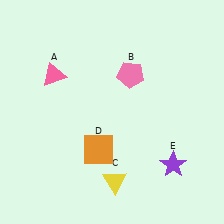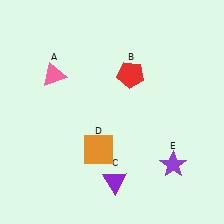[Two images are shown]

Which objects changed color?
B changed from pink to red. C changed from yellow to purple.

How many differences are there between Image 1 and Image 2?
There are 2 differences between the two images.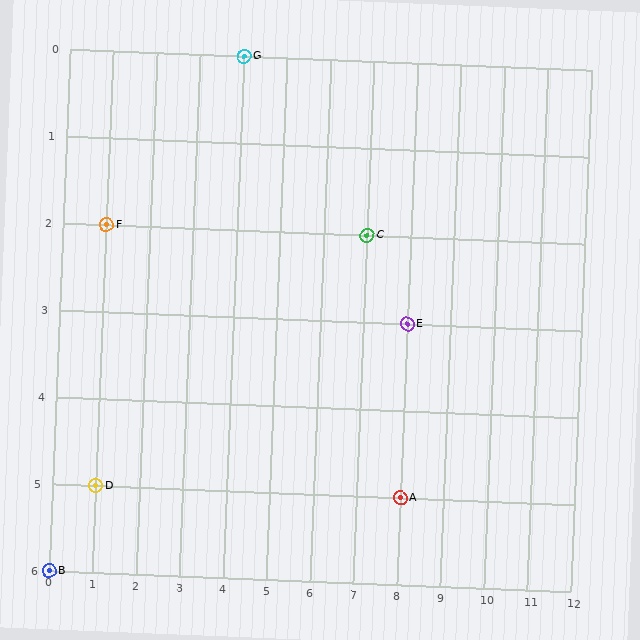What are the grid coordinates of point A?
Point A is at grid coordinates (8, 5).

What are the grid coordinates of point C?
Point C is at grid coordinates (7, 2).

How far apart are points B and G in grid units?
Points B and G are 4 columns and 6 rows apart (about 7.2 grid units diagonally).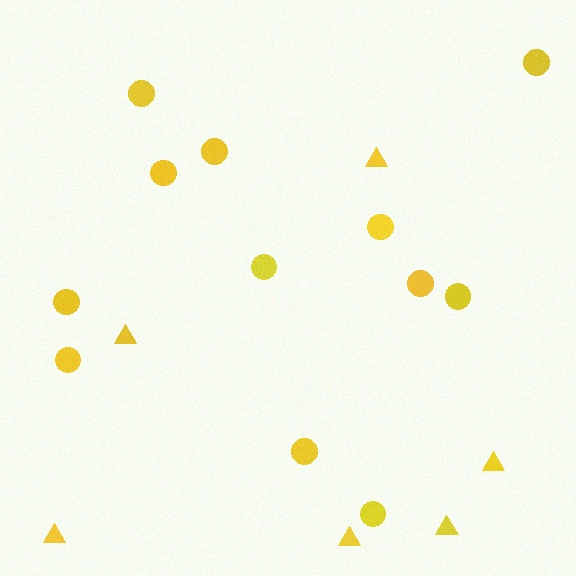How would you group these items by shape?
There are 2 groups: one group of triangles (6) and one group of circles (12).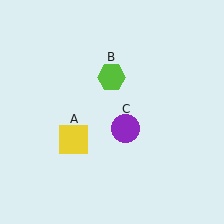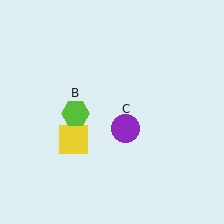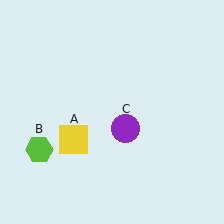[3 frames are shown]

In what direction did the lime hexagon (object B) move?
The lime hexagon (object B) moved down and to the left.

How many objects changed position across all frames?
1 object changed position: lime hexagon (object B).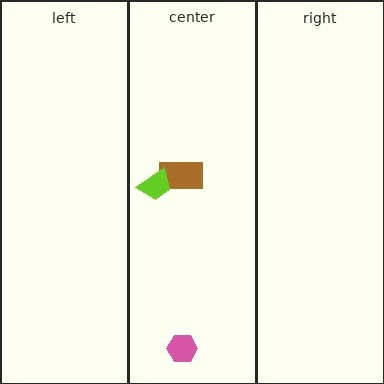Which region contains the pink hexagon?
The center region.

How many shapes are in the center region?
3.